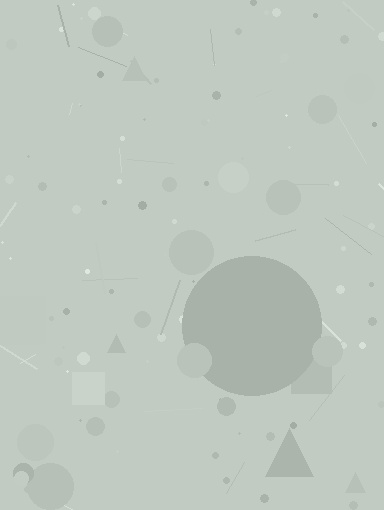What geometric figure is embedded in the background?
A circle is embedded in the background.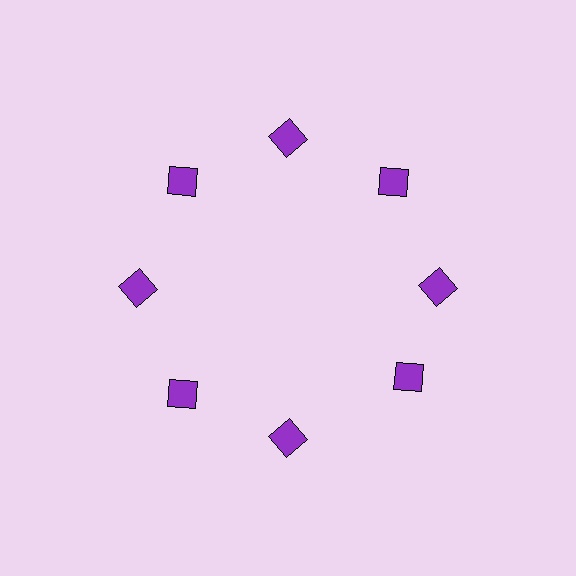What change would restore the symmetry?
The symmetry would be restored by rotating it back into even spacing with its neighbors so that all 8 squares sit at equal angles and equal distance from the center.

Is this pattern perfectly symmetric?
No. The 8 purple squares are arranged in a ring, but one element near the 4 o'clock position is rotated out of alignment along the ring, breaking the 8-fold rotational symmetry.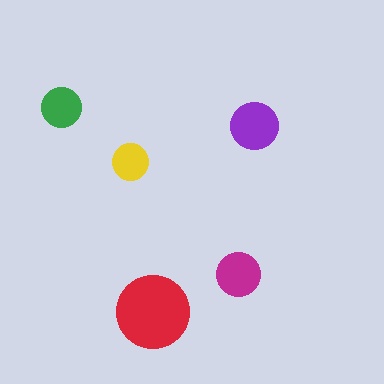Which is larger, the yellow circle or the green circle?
The green one.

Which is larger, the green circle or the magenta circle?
The magenta one.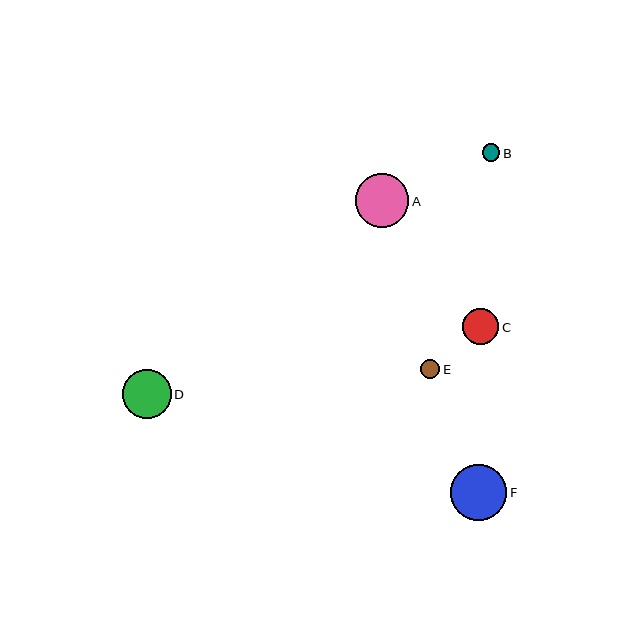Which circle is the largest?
Circle F is the largest with a size of approximately 56 pixels.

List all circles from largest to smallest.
From largest to smallest: F, A, D, C, E, B.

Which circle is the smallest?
Circle B is the smallest with a size of approximately 18 pixels.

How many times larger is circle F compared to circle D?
Circle F is approximately 1.2 times the size of circle D.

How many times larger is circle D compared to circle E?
Circle D is approximately 2.6 times the size of circle E.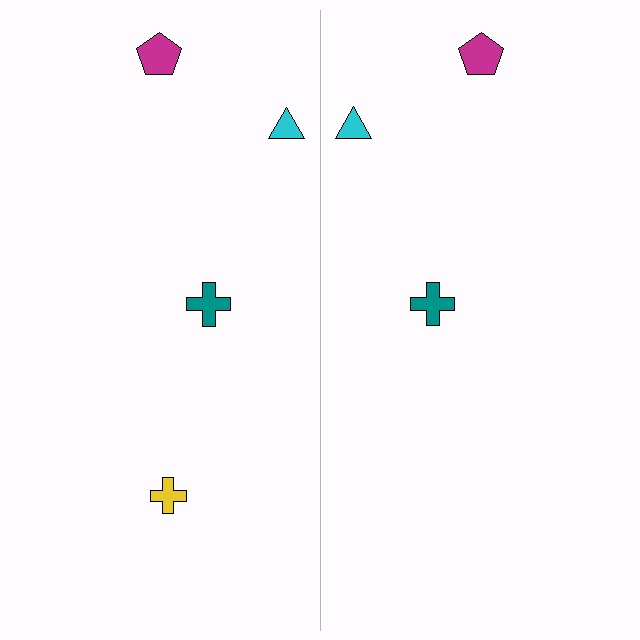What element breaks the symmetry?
A yellow cross is missing from the right side.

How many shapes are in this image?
There are 7 shapes in this image.